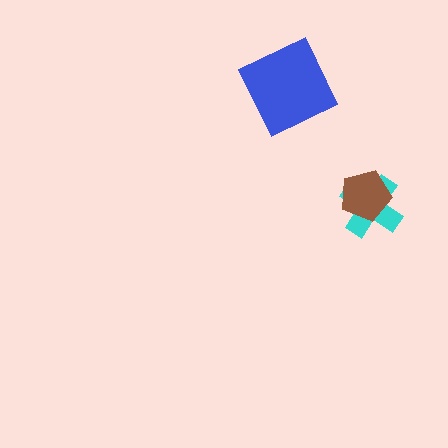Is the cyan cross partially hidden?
Yes, it is partially covered by another shape.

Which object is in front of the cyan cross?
The brown pentagon is in front of the cyan cross.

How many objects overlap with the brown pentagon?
1 object overlaps with the brown pentagon.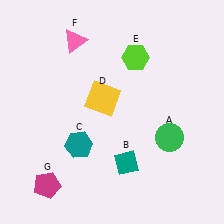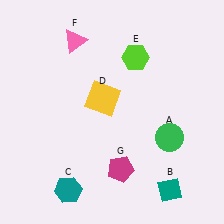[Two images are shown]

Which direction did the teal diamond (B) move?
The teal diamond (B) moved right.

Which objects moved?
The objects that moved are: the teal diamond (B), the teal hexagon (C), the magenta pentagon (G).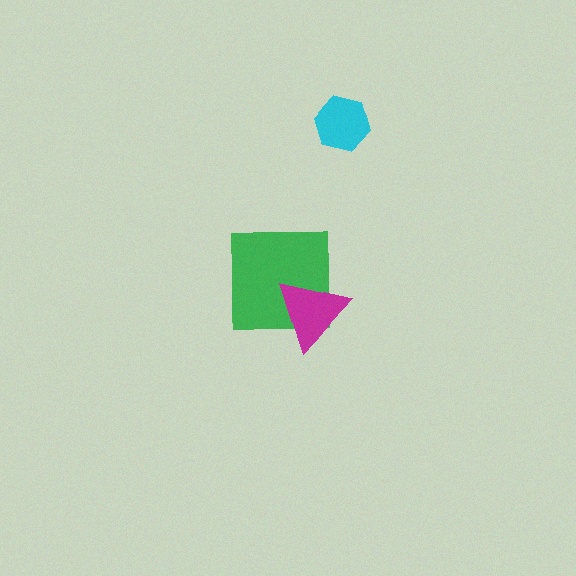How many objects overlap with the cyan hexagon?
0 objects overlap with the cyan hexagon.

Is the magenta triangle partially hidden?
No, no other shape covers it.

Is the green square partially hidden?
Yes, it is partially covered by another shape.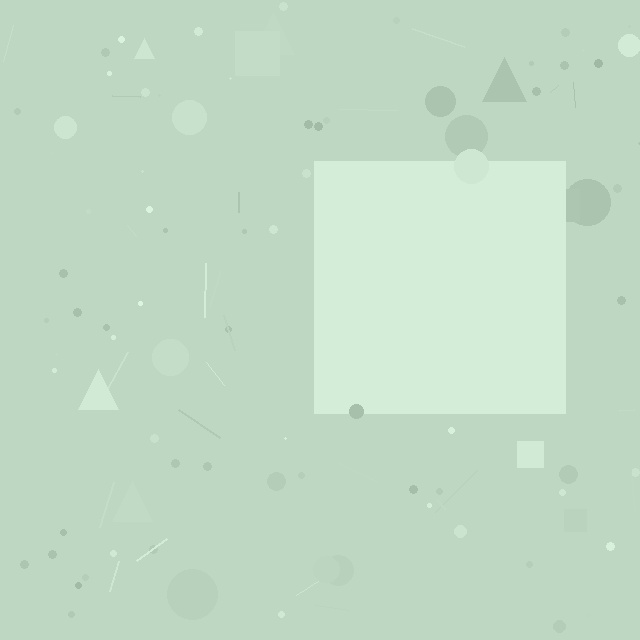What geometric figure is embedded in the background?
A square is embedded in the background.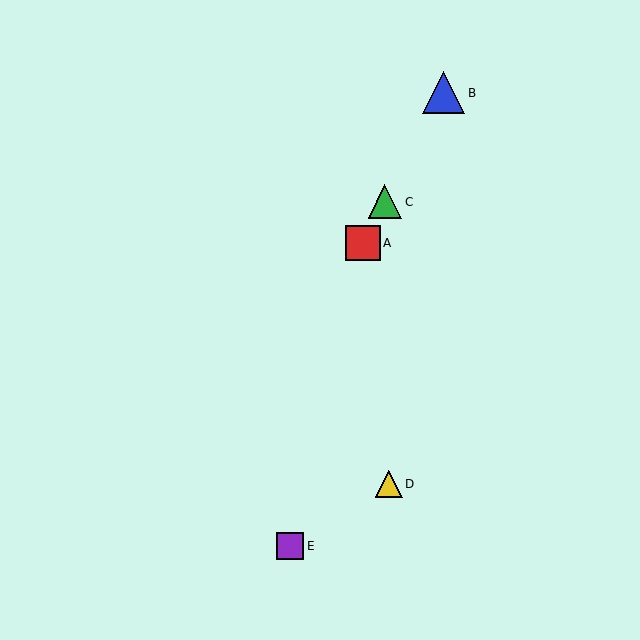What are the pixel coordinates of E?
Object E is at (290, 546).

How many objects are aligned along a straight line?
3 objects (A, B, C) are aligned along a straight line.